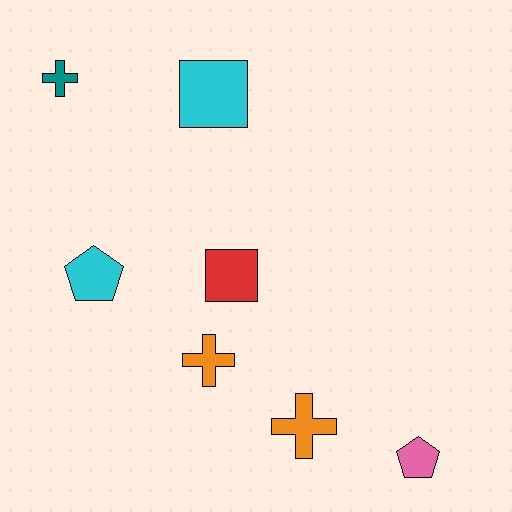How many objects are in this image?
There are 7 objects.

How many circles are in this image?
There are no circles.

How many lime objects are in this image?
There are no lime objects.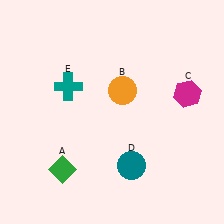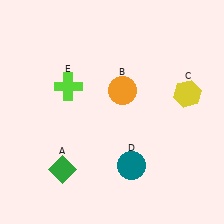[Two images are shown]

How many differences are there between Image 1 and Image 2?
There are 2 differences between the two images.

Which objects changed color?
C changed from magenta to yellow. E changed from teal to lime.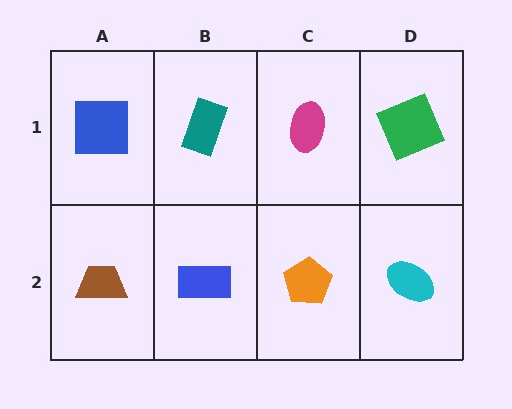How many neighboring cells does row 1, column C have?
3.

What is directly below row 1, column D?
A cyan ellipse.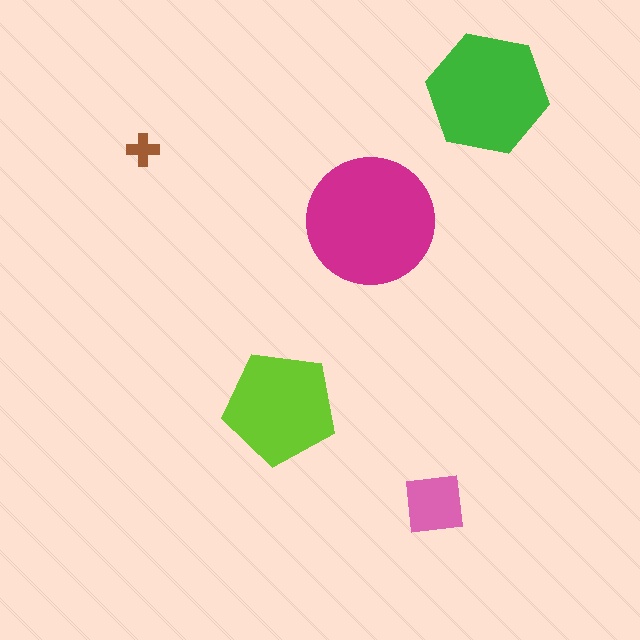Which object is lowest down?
The pink square is bottommost.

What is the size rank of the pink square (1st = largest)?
4th.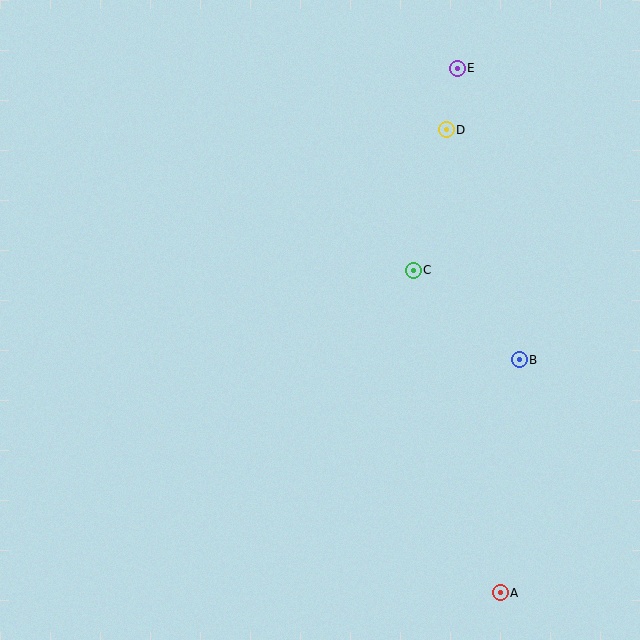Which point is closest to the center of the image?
Point C at (413, 270) is closest to the center.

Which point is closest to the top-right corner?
Point E is closest to the top-right corner.